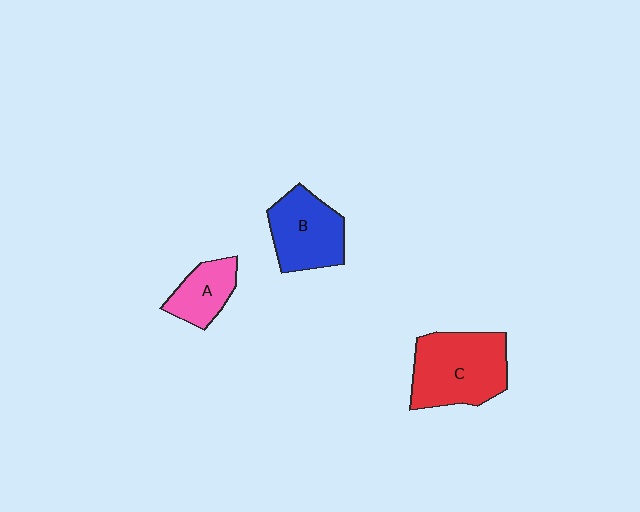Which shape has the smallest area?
Shape A (pink).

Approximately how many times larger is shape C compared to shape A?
Approximately 2.0 times.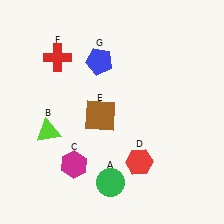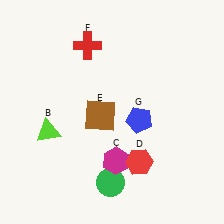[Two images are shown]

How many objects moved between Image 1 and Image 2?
3 objects moved between the two images.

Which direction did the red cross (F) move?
The red cross (F) moved right.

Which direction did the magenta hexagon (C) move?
The magenta hexagon (C) moved right.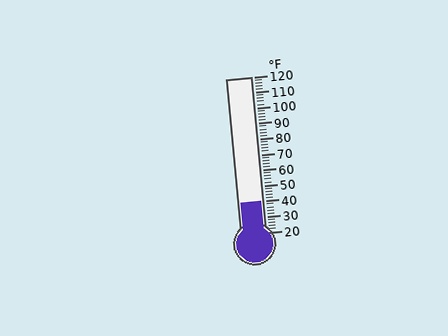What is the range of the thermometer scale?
The thermometer scale ranges from 20°F to 120°F.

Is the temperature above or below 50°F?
The temperature is below 50°F.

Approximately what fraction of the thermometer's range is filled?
The thermometer is filled to approximately 20% of its range.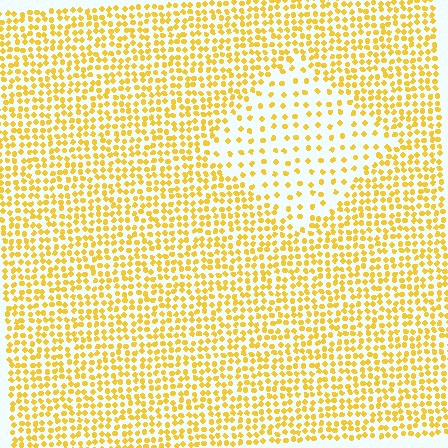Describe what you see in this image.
The image contains small yellow elements arranged at two different densities. A diamond-shaped region is visible where the elements are less densely packed than the surrounding area.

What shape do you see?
I see a diamond.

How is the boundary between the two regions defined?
The boundary is defined by a change in element density (approximately 2.4x ratio). All elements are the same color, size, and shape.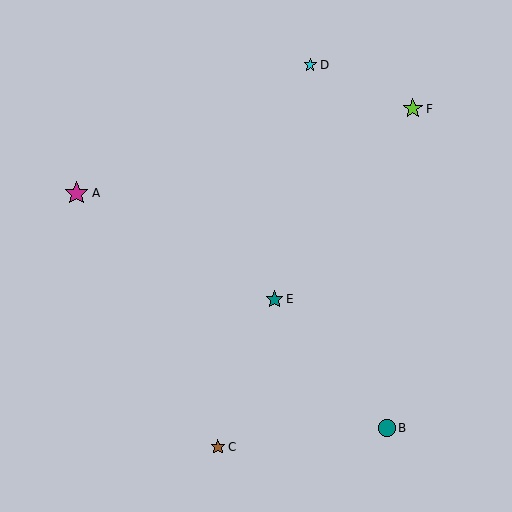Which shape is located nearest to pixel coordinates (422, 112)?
The lime star (labeled F) at (413, 109) is nearest to that location.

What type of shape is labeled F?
Shape F is a lime star.